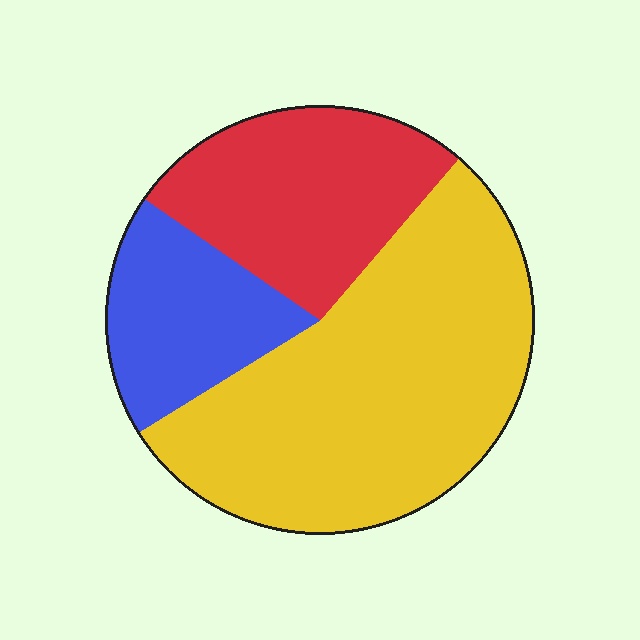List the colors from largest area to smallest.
From largest to smallest: yellow, red, blue.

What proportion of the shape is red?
Red takes up about one quarter (1/4) of the shape.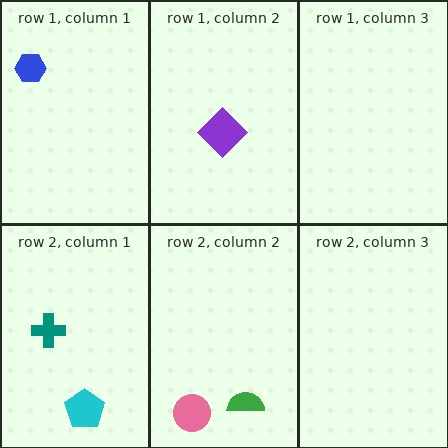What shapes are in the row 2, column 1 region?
The teal cross, the cyan pentagon.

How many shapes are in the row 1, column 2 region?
1.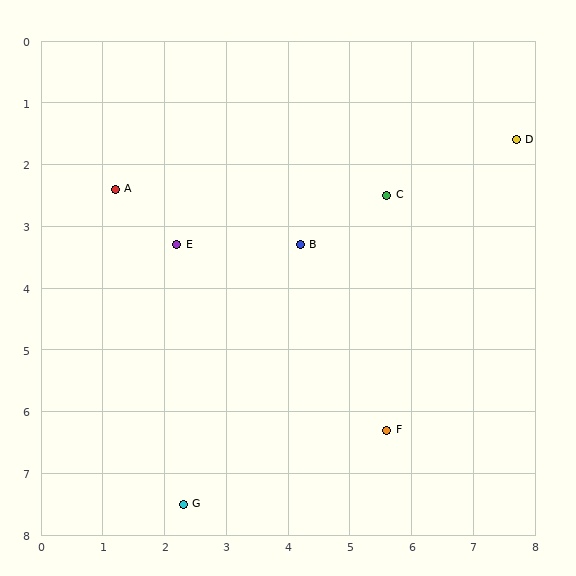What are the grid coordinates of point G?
Point G is at approximately (2.3, 7.5).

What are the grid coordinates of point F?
Point F is at approximately (5.6, 6.3).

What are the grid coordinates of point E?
Point E is at approximately (2.2, 3.3).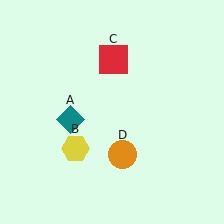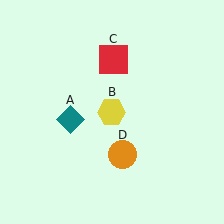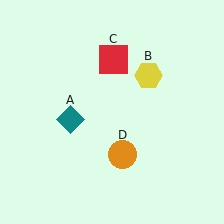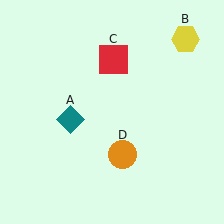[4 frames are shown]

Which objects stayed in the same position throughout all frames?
Teal diamond (object A) and red square (object C) and orange circle (object D) remained stationary.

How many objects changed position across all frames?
1 object changed position: yellow hexagon (object B).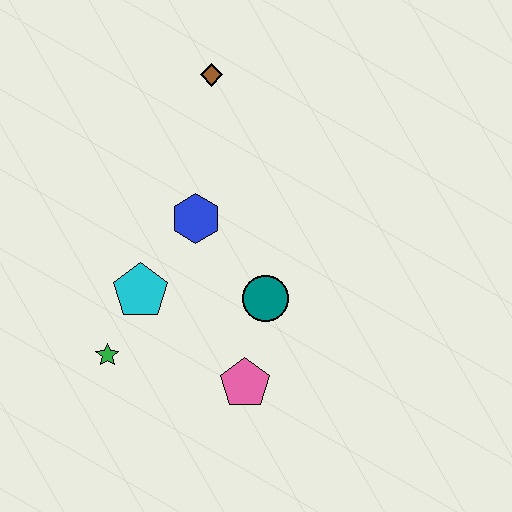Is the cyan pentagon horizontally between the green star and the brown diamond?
Yes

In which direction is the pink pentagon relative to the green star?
The pink pentagon is to the right of the green star.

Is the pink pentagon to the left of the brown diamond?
No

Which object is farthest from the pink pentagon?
The brown diamond is farthest from the pink pentagon.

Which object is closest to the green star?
The cyan pentagon is closest to the green star.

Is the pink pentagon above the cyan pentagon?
No